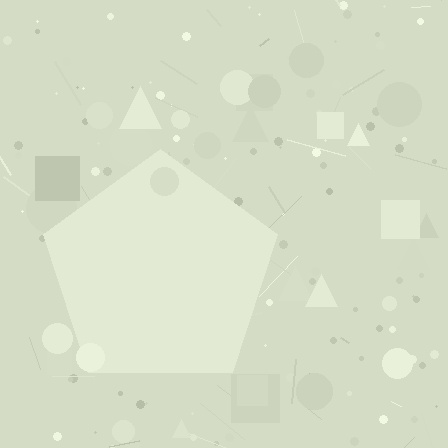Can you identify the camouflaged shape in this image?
The camouflaged shape is a pentagon.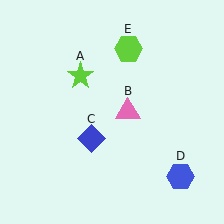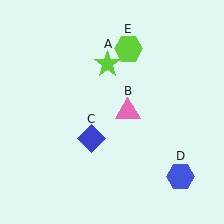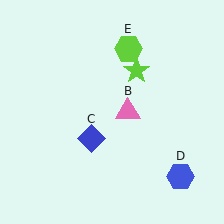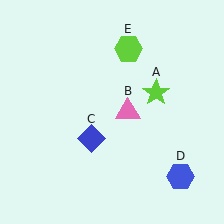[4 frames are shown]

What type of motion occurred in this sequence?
The lime star (object A) rotated clockwise around the center of the scene.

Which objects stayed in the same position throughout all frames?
Pink triangle (object B) and blue diamond (object C) and blue hexagon (object D) and lime hexagon (object E) remained stationary.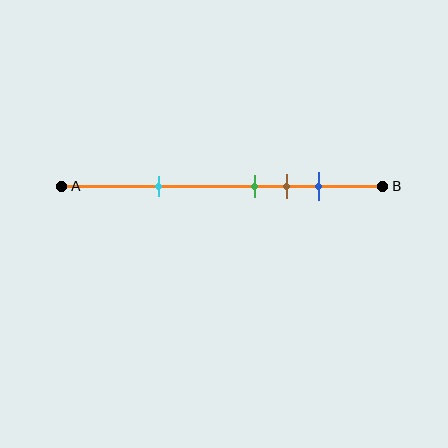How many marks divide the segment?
There are 4 marks dividing the segment.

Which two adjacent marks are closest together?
The green and brown marks are the closest adjacent pair.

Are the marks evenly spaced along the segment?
No, the marks are not evenly spaced.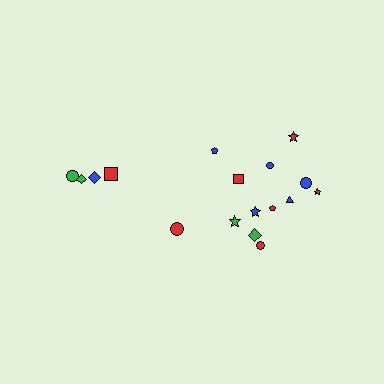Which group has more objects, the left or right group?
The right group.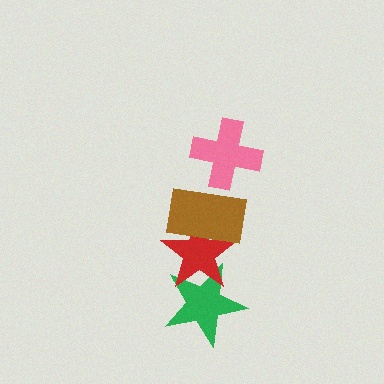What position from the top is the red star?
The red star is 3rd from the top.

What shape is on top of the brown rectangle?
The pink cross is on top of the brown rectangle.